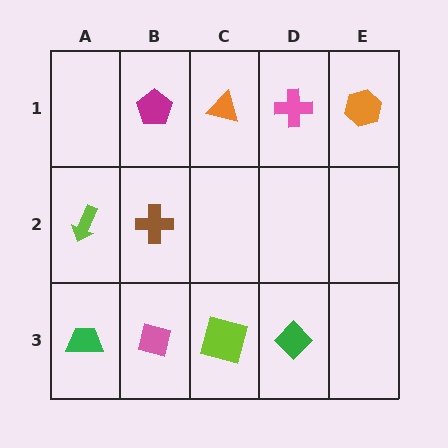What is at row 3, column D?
A green diamond.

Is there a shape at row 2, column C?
No, that cell is empty.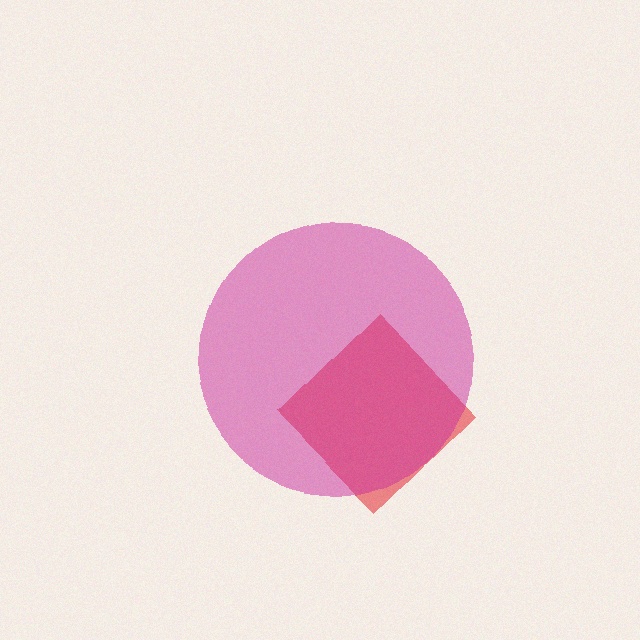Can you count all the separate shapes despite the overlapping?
Yes, there are 2 separate shapes.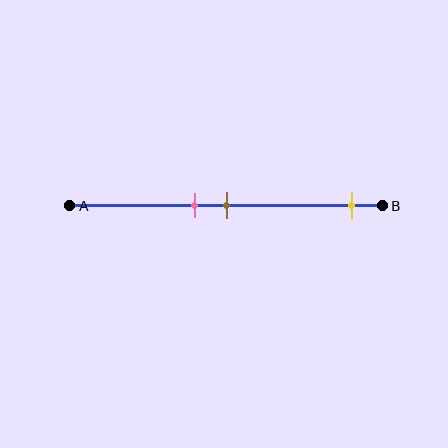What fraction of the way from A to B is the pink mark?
The pink mark is approximately 40% (0.4) of the way from A to B.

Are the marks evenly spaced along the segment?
No, the marks are not evenly spaced.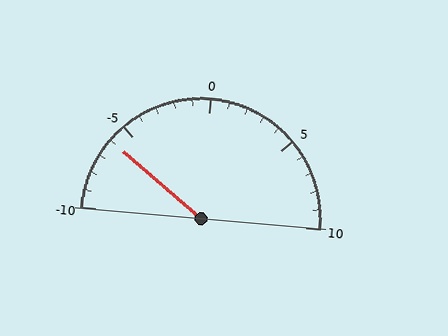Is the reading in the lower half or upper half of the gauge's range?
The reading is in the lower half of the range (-10 to 10).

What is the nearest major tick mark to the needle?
The nearest major tick mark is -5.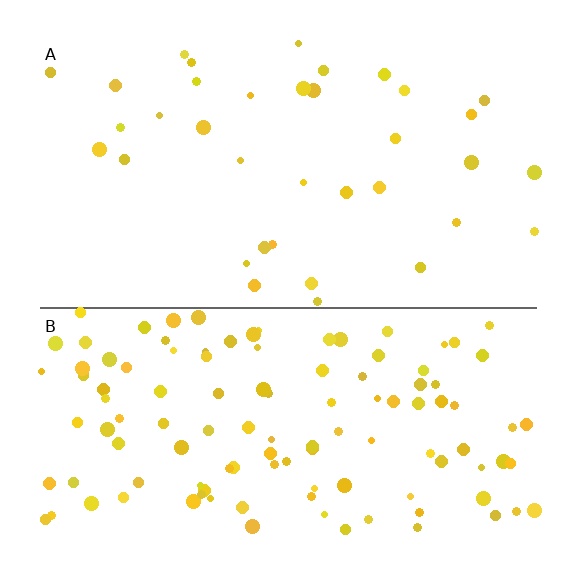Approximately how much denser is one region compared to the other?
Approximately 3.3× — region B over region A.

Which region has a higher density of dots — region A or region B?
B (the bottom).